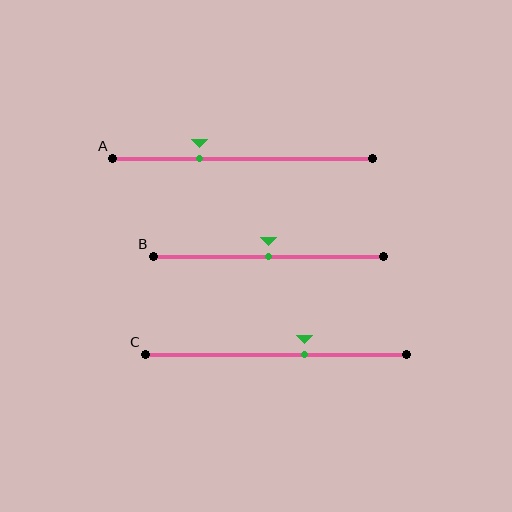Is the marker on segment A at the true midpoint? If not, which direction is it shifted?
No, the marker on segment A is shifted to the left by about 17% of the segment length.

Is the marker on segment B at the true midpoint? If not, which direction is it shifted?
Yes, the marker on segment B is at the true midpoint.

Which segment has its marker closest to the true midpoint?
Segment B has its marker closest to the true midpoint.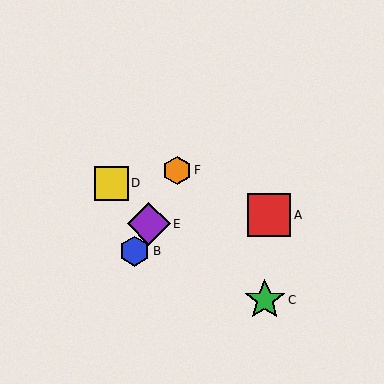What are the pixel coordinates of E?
Object E is at (149, 224).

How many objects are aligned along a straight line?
3 objects (B, E, F) are aligned along a straight line.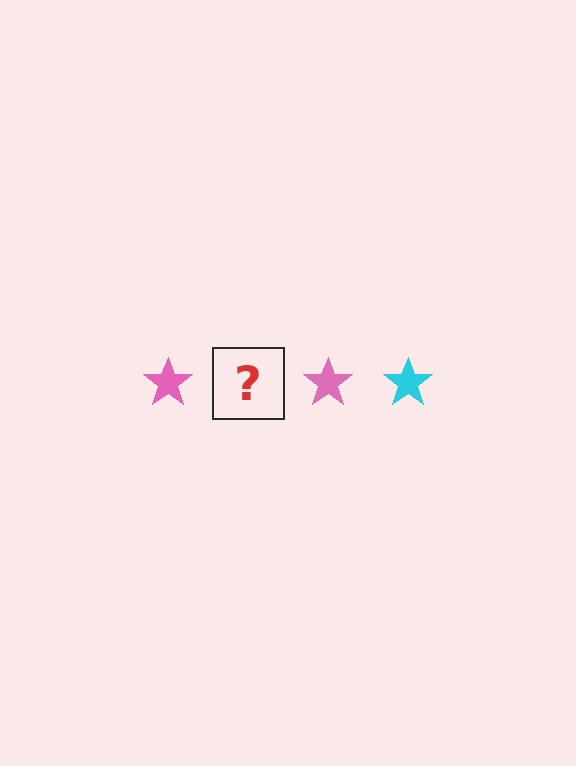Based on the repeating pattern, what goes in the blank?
The blank should be a cyan star.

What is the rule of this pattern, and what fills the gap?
The rule is that the pattern cycles through pink, cyan stars. The gap should be filled with a cyan star.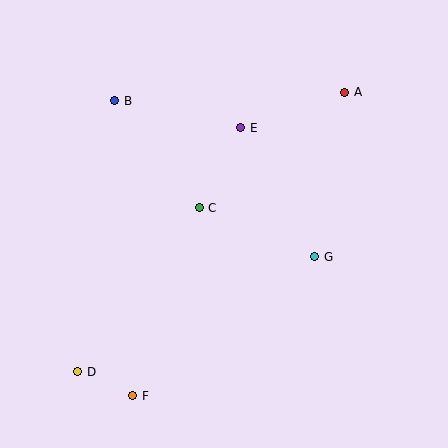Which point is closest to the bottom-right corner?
Point G is closest to the bottom-right corner.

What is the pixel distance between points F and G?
The distance between F and G is 229 pixels.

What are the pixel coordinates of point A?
Point A is at (345, 92).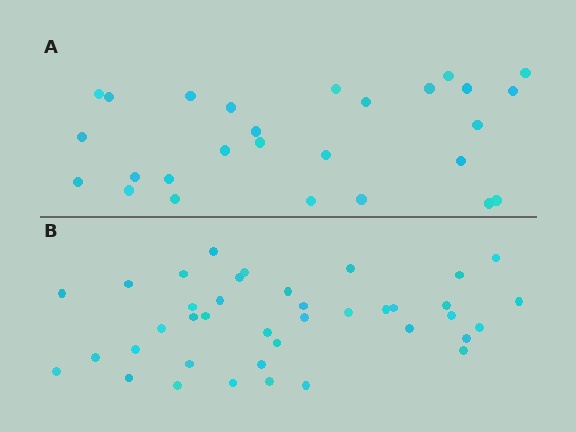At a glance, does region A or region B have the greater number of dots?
Region B (the bottom region) has more dots.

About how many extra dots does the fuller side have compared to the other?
Region B has roughly 12 or so more dots than region A.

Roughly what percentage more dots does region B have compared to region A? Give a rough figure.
About 45% more.